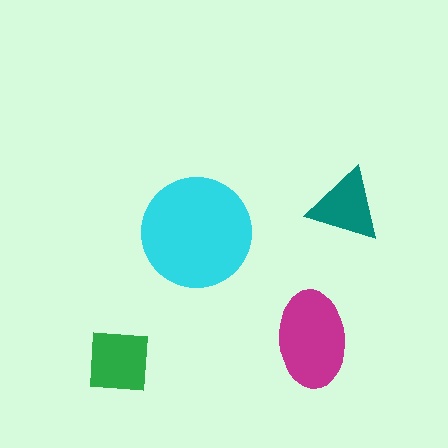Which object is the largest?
The cyan circle.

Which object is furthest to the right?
The teal triangle is rightmost.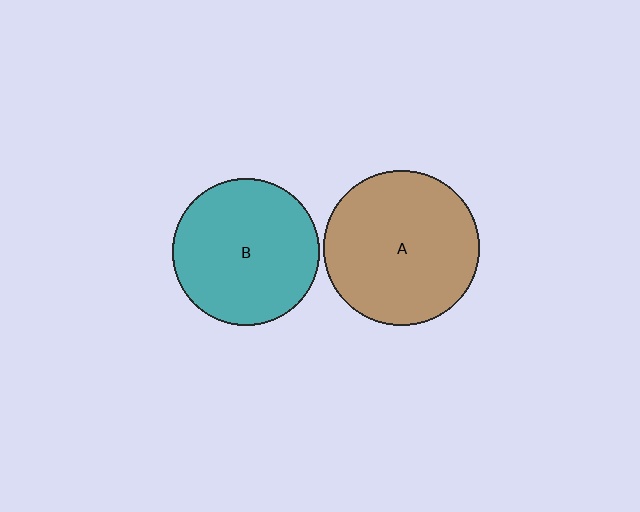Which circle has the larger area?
Circle A (brown).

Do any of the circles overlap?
No, none of the circles overlap.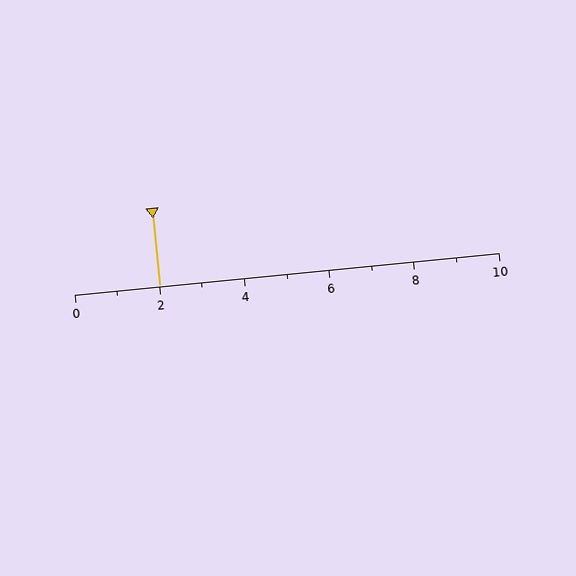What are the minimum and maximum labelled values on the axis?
The axis runs from 0 to 10.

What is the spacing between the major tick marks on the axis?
The major ticks are spaced 2 apart.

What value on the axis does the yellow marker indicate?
The marker indicates approximately 2.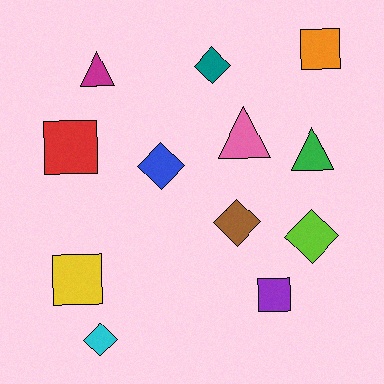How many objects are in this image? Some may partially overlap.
There are 12 objects.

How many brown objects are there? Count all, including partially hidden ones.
There is 1 brown object.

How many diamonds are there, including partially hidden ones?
There are 5 diamonds.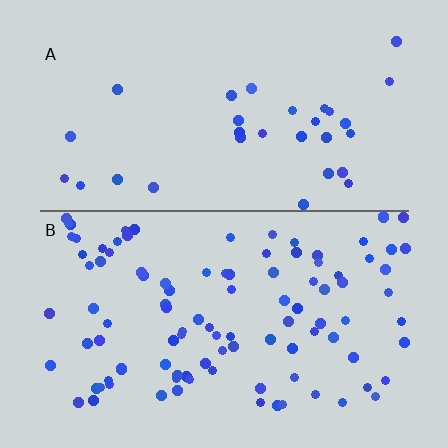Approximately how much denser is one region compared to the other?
Approximately 3.3× — region B over region A.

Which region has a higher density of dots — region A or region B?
B (the bottom).